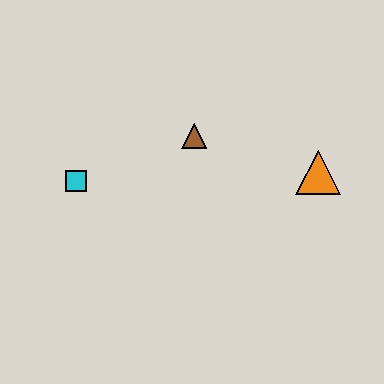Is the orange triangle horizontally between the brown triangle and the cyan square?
No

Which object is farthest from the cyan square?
The orange triangle is farthest from the cyan square.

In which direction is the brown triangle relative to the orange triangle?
The brown triangle is to the left of the orange triangle.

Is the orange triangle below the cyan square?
No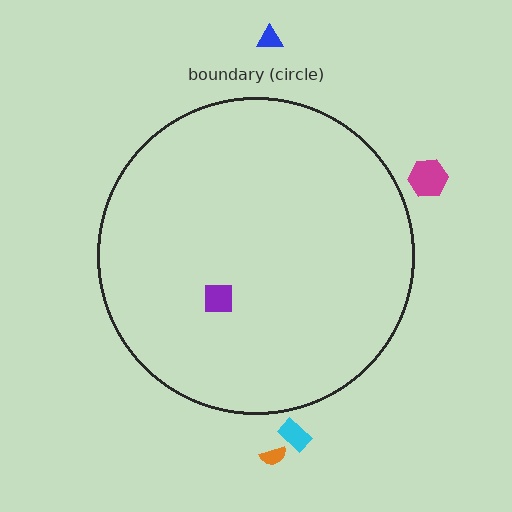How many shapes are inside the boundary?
1 inside, 4 outside.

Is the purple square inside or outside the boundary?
Inside.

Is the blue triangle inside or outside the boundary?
Outside.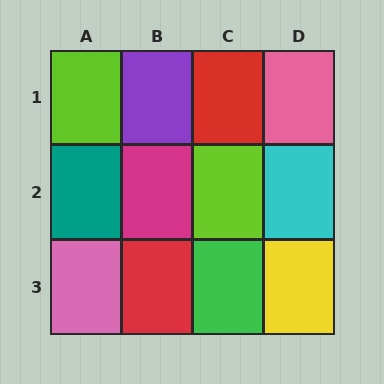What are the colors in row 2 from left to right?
Teal, magenta, lime, cyan.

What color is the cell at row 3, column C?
Green.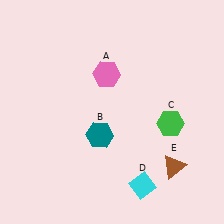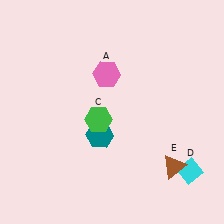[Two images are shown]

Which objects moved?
The objects that moved are: the green hexagon (C), the cyan diamond (D).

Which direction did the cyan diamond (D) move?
The cyan diamond (D) moved right.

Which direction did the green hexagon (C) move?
The green hexagon (C) moved left.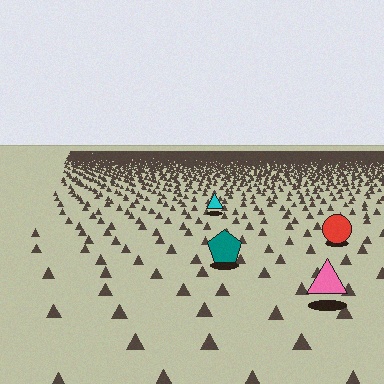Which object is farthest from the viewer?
The cyan triangle is farthest from the viewer. It appears smaller and the ground texture around it is denser.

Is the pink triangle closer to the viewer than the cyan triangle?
Yes. The pink triangle is closer — you can tell from the texture gradient: the ground texture is coarser near it.